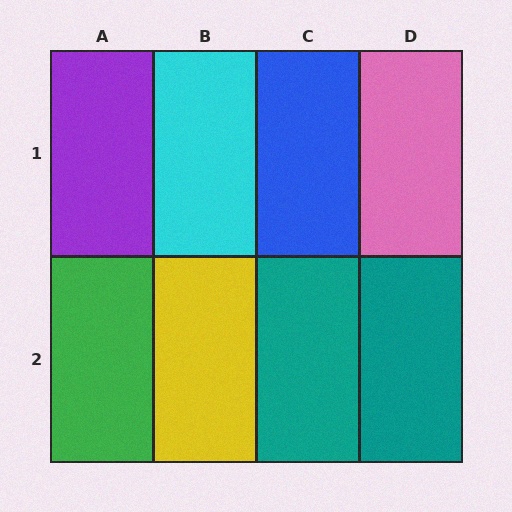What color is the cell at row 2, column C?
Teal.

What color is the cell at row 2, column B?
Yellow.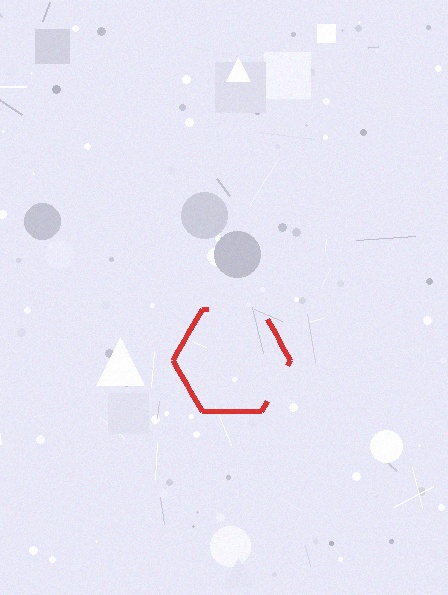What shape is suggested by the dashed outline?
The dashed outline suggests a hexagon.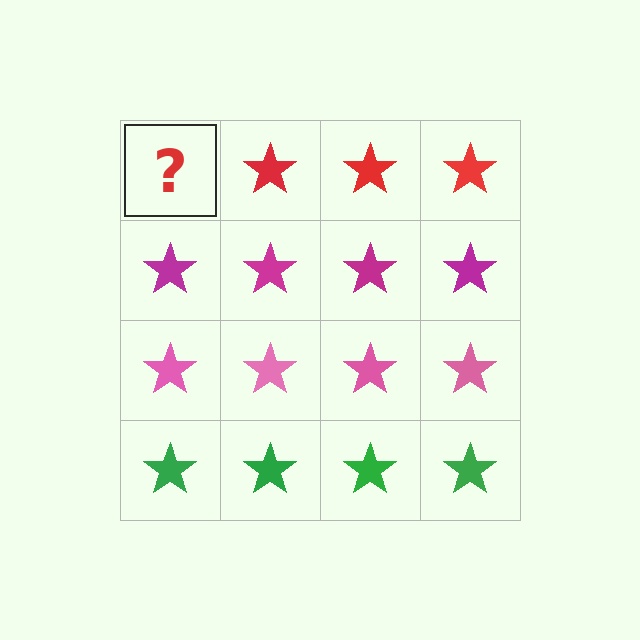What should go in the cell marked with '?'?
The missing cell should contain a red star.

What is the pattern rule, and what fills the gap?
The rule is that each row has a consistent color. The gap should be filled with a red star.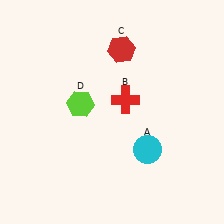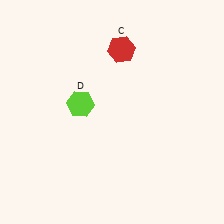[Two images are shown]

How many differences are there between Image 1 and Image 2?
There are 2 differences between the two images.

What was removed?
The red cross (B), the cyan circle (A) were removed in Image 2.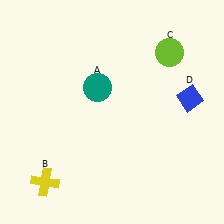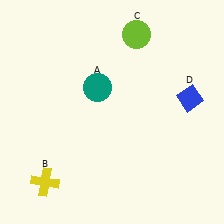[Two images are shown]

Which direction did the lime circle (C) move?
The lime circle (C) moved left.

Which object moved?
The lime circle (C) moved left.